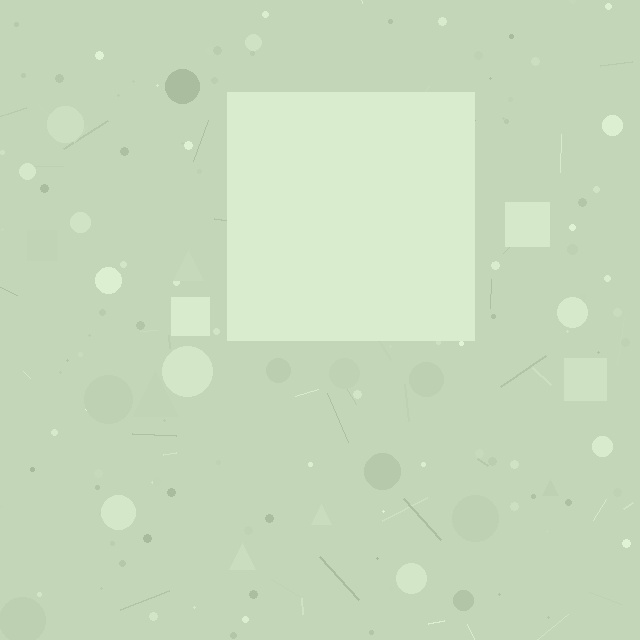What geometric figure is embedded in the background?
A square is embedded in the background.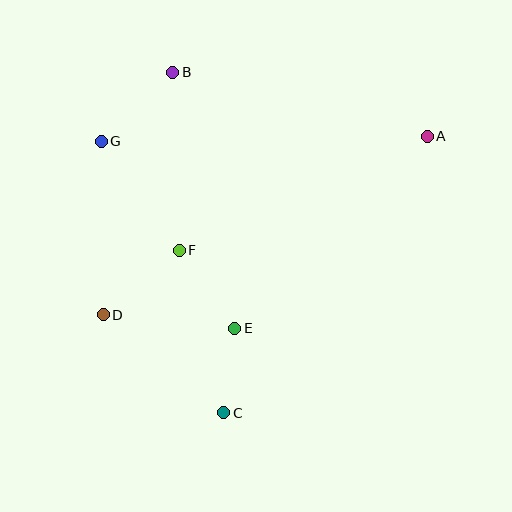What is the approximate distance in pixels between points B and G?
The distance between B and G is approximately 99 pixels.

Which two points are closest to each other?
Points C and E are closest to each other.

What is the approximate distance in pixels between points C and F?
The distance between C and F is approximately 169 pixels.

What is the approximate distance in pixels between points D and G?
The distance between D and G is approximately 174 pixels.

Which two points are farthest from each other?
Points A and D are farthest from each other.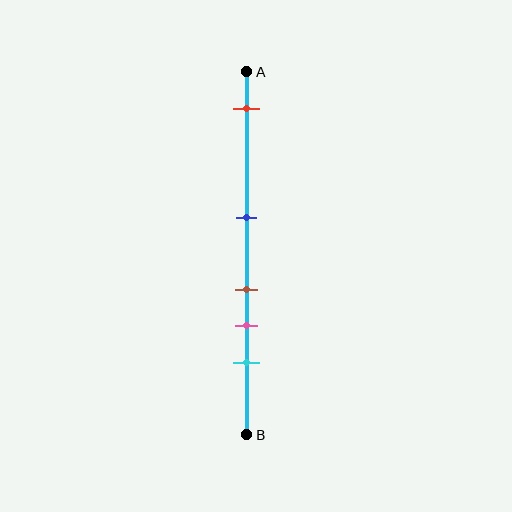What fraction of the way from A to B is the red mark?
The red mark is approximately 10% (0.1) of the way from A to B.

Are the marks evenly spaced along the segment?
No, the marks are not evenly spaced.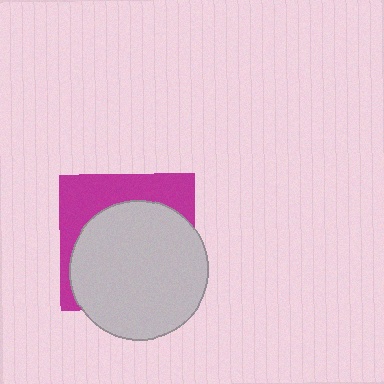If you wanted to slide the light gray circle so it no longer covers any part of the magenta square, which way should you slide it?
Slide it down — that is the most direct way to separate the two shapes.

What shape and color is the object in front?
The object in front is a light gray circle.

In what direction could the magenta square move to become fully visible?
The magenta square could move up. That would shift it out from behind the light gray circle entirely.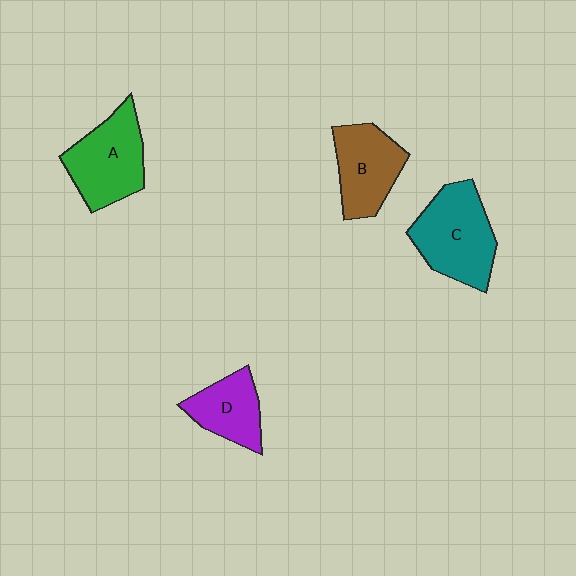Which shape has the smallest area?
Shape D (purple).